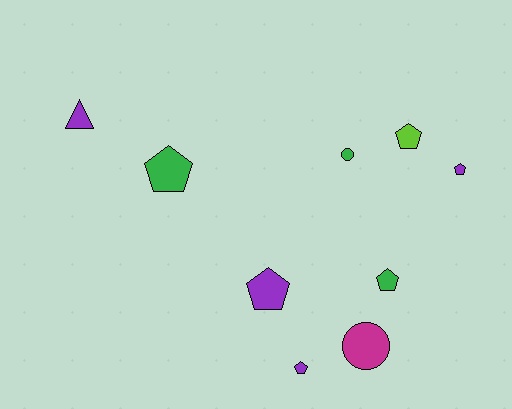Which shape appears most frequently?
Pentagon, with 6 objects.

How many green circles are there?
There is 1 green circle.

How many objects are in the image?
There are 9 objects.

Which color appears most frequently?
Purple, with 4 objects.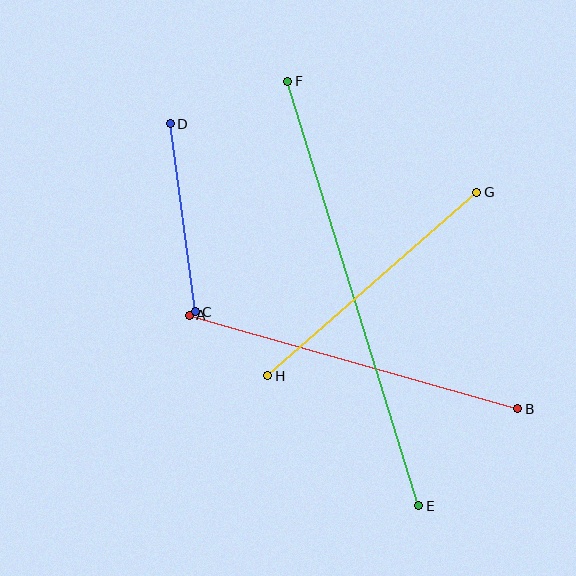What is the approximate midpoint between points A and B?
The midpoint is at approximately (353, 362) pixels.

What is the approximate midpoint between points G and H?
The midpoint is at approximately (372, 284) pixels.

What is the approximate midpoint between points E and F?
The midpoint is at approximately (353, 293) pixels.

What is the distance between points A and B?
The distance is approximately 341 pixels.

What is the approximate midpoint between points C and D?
The midpoint is at approximately (183, 218) pixels.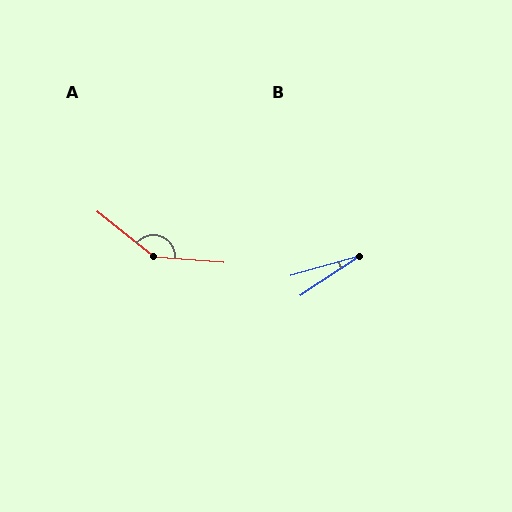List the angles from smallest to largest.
B (17°), A (146°).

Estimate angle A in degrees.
Approximately 146 degrees.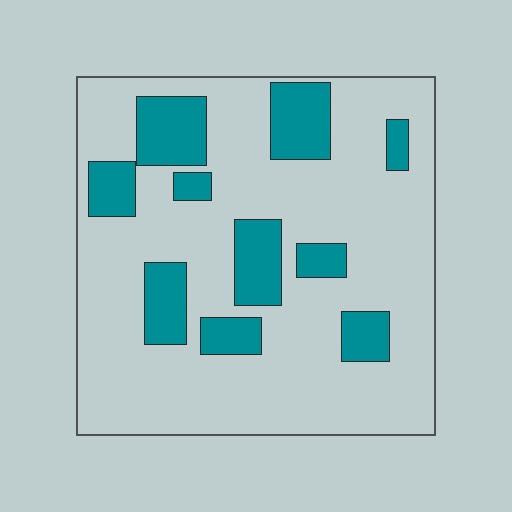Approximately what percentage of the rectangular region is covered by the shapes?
Approximately 20%.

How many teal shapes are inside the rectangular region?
10.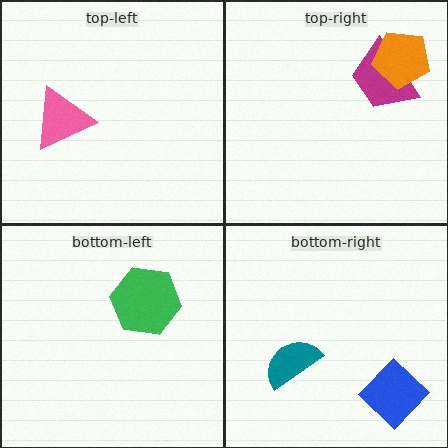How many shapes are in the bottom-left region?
1.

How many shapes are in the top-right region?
2.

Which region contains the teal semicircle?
The bottom-right region.